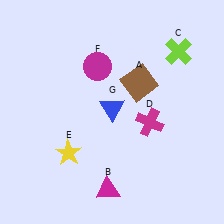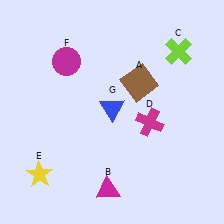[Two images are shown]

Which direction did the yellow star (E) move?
The yellow star (E) moved left.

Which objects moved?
The objects that moved are: the yellow star (E), the magenta circle (F).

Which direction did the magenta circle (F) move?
The magenta circle (F) moved left.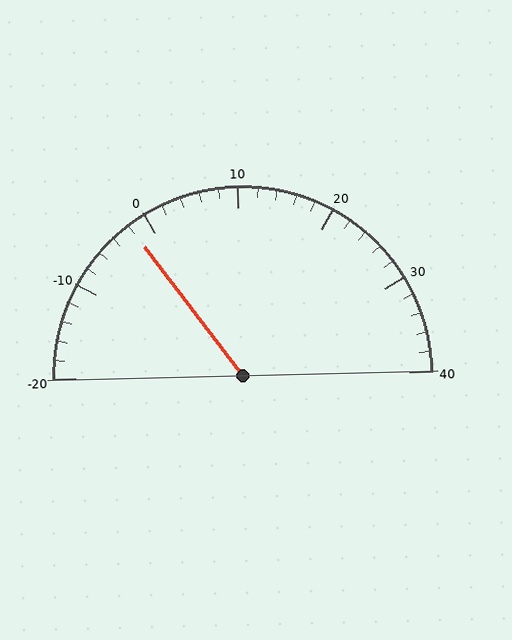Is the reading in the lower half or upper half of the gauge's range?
The reading is in the lower half of the range (-20 to 40).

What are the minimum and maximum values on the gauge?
The gauge ranges from -20 to 40.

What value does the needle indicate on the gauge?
The needle indicates approximately -2.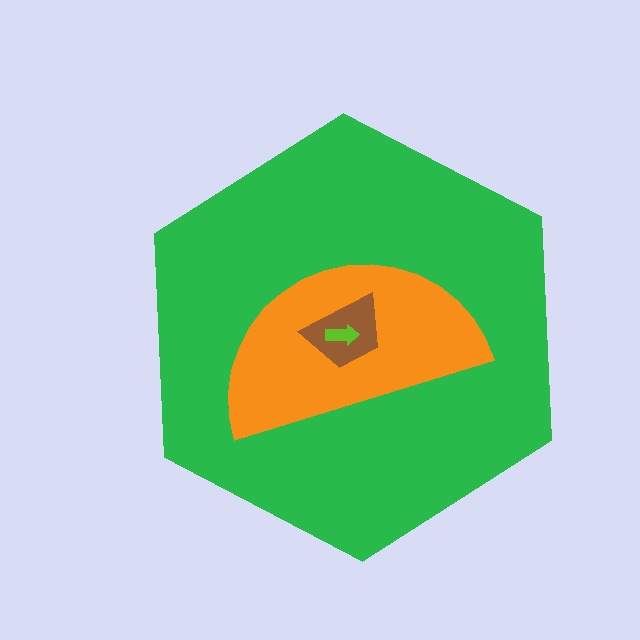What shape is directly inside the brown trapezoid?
The lime arrow.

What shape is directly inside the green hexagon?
The orange semicircle.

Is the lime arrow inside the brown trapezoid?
Yes.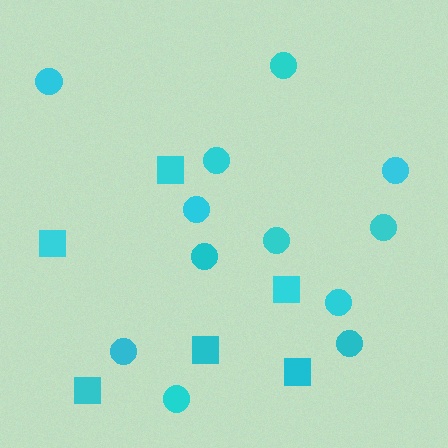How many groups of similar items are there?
There are 2 groups: one group of circles (12) and one group of squares (6).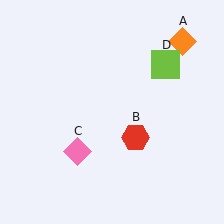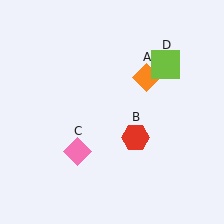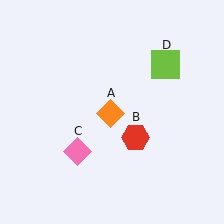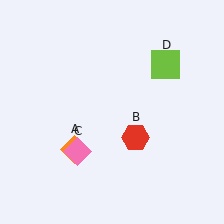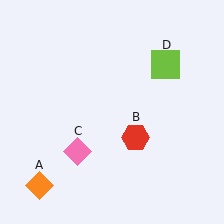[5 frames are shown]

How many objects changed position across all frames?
1 object changed position: orange diamond (object A).